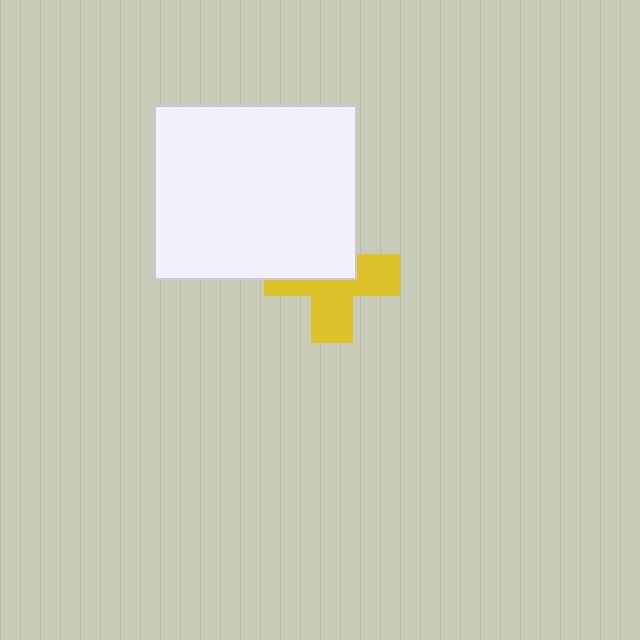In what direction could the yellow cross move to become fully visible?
The yellow cross could move down. That would shift it out from behind the white rectangle entirely.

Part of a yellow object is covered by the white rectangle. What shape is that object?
It is a cross.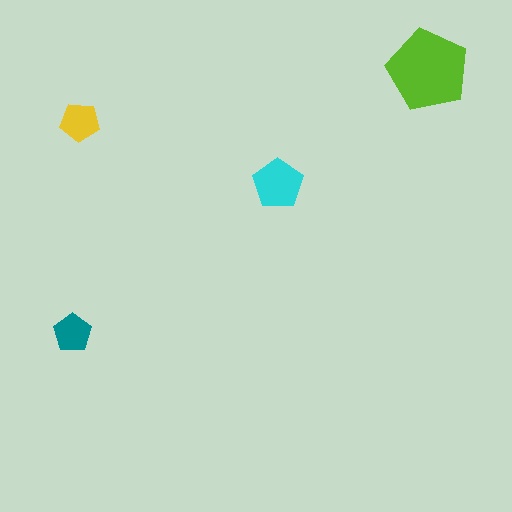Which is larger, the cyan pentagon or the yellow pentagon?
The cyan one.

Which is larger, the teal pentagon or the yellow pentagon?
The yellow one.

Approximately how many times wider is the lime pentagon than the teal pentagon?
About 2 times wider.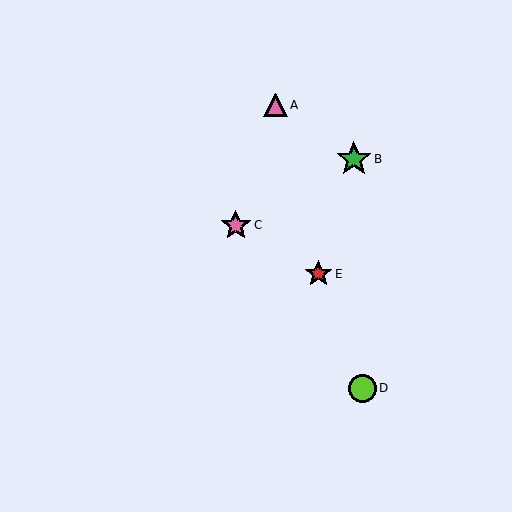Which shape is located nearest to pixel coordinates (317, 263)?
The red star (labeled E) at (318, 274) is nearest to that location.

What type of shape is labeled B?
Shape B is a green star.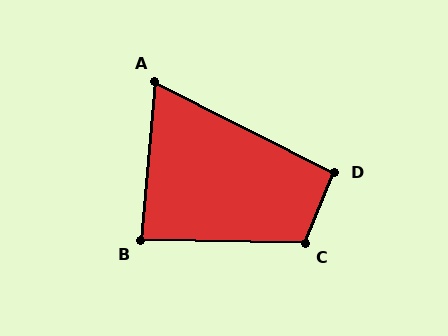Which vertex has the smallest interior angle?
A, at approximately 68 degrees.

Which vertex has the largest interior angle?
C, at approximately 112 degrees.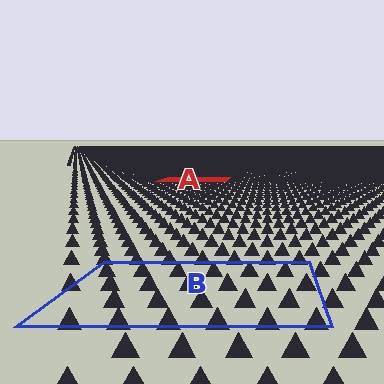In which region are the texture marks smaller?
The texture marks are smaller in region A, because it is farther away.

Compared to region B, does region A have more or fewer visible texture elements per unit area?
Region A has more texture elements per unit area — they are packed more densely because it is farther away.